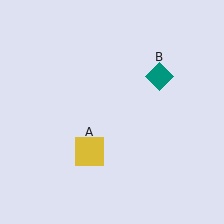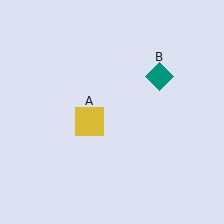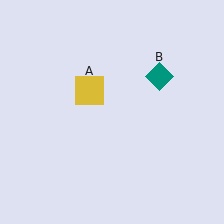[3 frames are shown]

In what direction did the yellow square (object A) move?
The yellow square (object A) moved up.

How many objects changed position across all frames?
1 object changed position: yellow square (object A).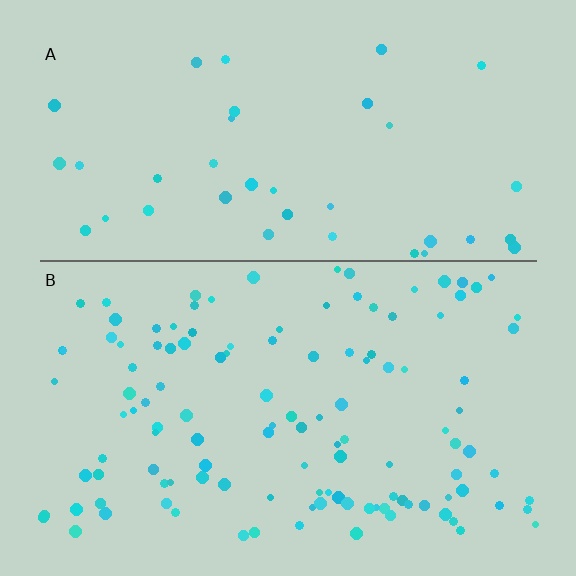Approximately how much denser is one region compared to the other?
Approximately 3.1× — region B over region A.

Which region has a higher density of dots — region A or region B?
B (the bottom).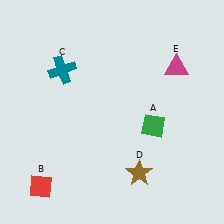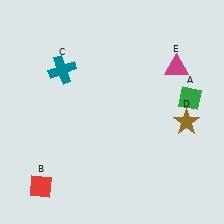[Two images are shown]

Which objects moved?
The objects that moved are: the green diamond (A), the brown star (D).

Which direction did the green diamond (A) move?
The green diamond (A) moved right.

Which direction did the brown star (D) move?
The brown star (D) moved up.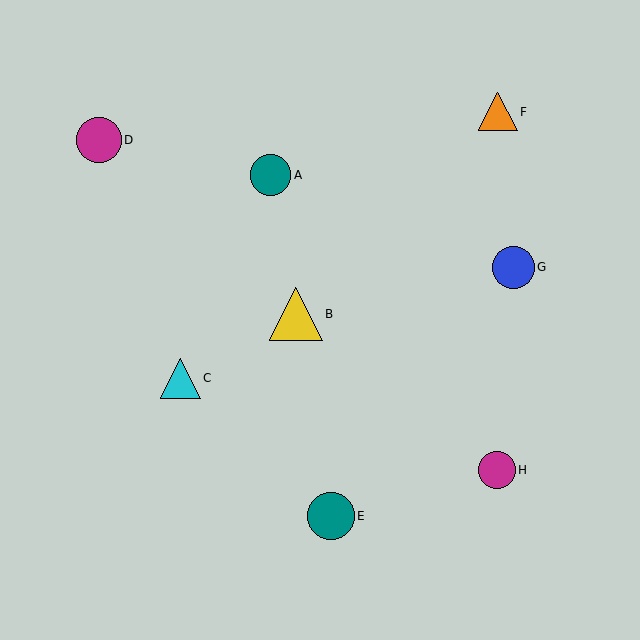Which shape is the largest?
The yellow triangle (labeled B) is the largest.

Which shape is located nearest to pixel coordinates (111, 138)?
The magenta circle (labeled D) at (99, 140) is nearest to that location.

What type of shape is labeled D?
Shape D is a magenta circle.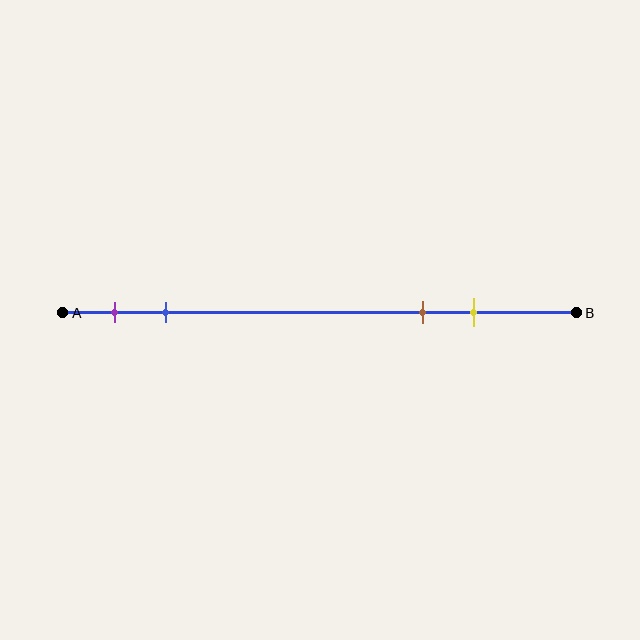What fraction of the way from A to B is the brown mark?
The brown mark is approximately 70% (0.7) of the way from A to B.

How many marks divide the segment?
There are 4 marks dividing the segment.